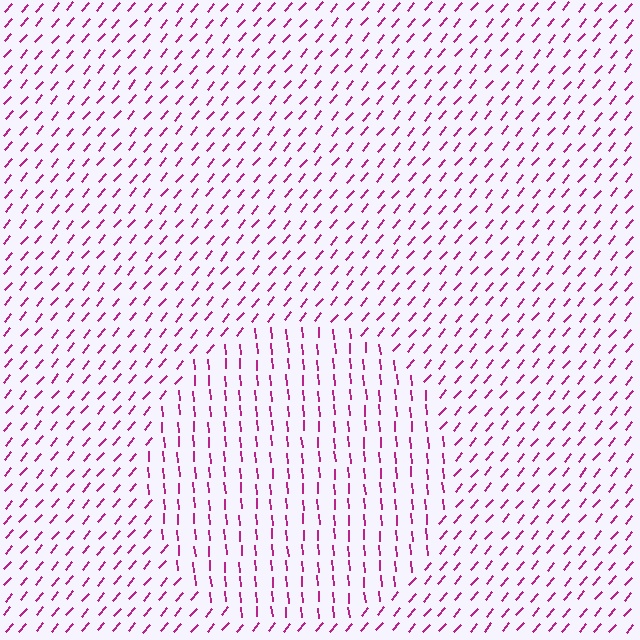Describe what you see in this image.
The image is filled with small magenta line segments. A circle region in the image has lines oriented differently from the surrounding lines, creating a visible texture boundary.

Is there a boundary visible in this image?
Yes, there is a texture boundary formed by a change in line orientation.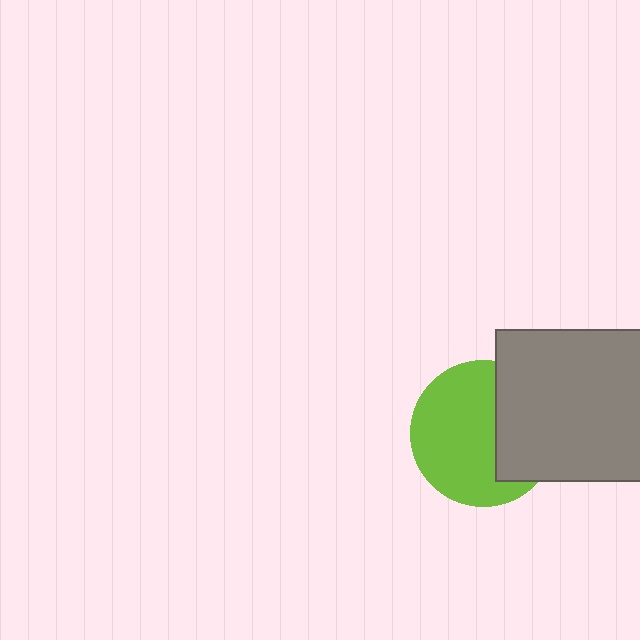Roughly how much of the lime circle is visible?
About half of it is visible (roughly 64%).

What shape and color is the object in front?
The object in front is a gray square.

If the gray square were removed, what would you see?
You would see the complete lime circle.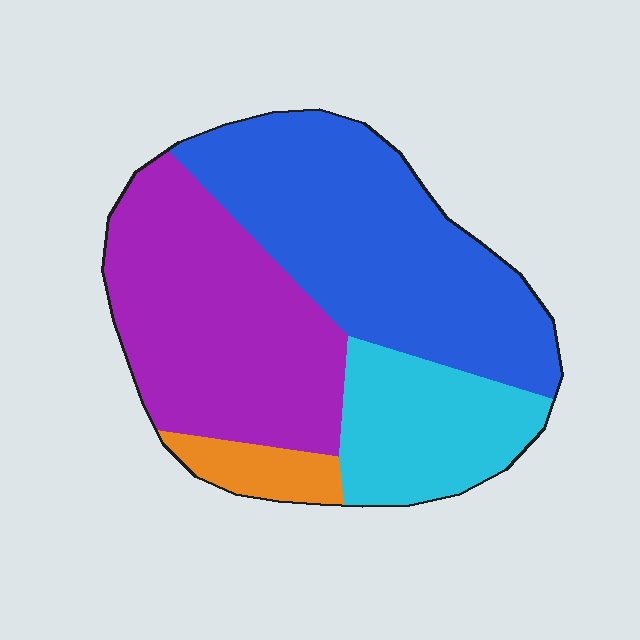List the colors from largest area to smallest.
From largest to smallest: blue, purple, cyan, orange.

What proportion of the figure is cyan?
Cyan takes up about one fifth (1/5) of the figure.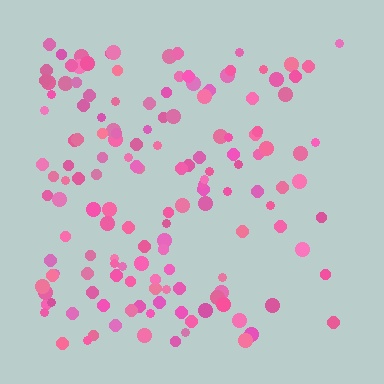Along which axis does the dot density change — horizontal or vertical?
Horizontal.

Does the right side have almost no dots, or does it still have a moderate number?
Still a moderate number, just noticeably fewer than the left.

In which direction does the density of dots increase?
From right to left, with the left side densest.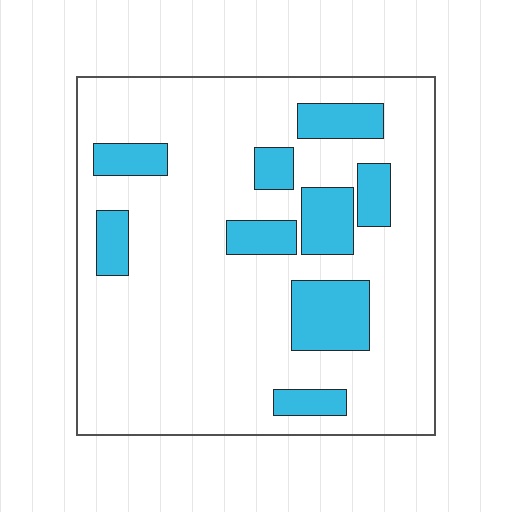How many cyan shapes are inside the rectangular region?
9.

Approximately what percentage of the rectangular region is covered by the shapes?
Approximately 20%.